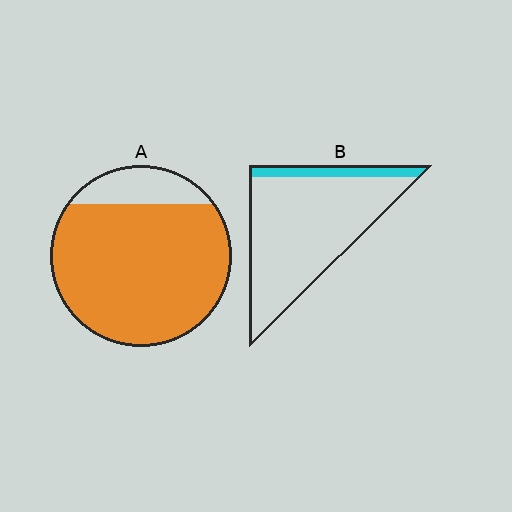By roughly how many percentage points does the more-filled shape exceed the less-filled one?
By roughly 70 percentage points (A over B).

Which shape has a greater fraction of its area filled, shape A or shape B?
Shape A.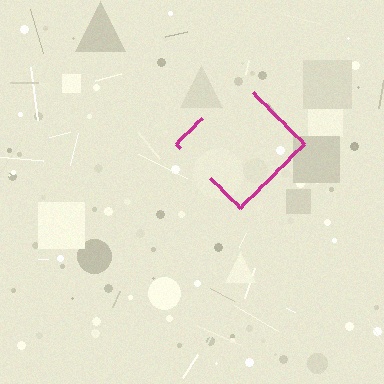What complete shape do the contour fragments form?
The contour fragments form a diamond.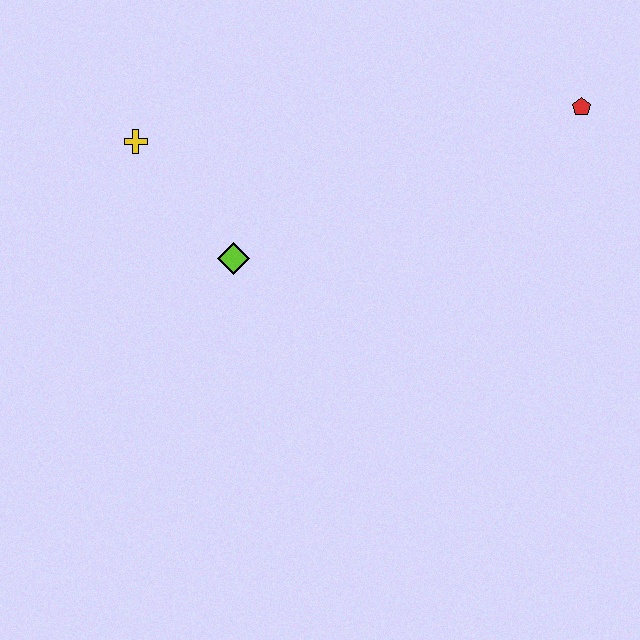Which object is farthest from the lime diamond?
The red pentagon is farthest from the lime diamond.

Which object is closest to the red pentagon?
The lime diamond is closest to the red pentagon.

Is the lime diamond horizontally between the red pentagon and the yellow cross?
Yes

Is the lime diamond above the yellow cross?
No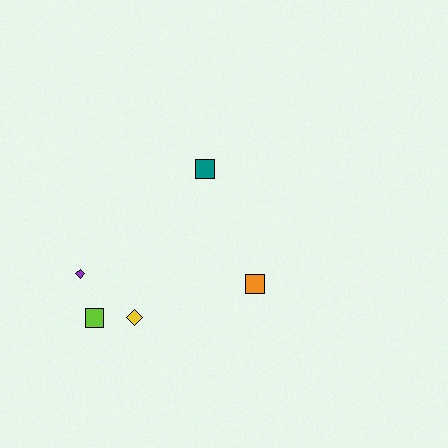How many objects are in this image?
There are 5 objects.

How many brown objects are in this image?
There are no brown objects.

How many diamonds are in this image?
There are 2 diamonds.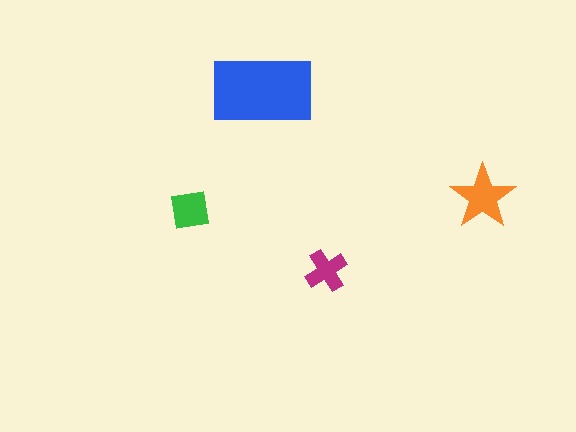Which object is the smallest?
The magenta cross.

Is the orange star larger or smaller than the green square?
Larger.